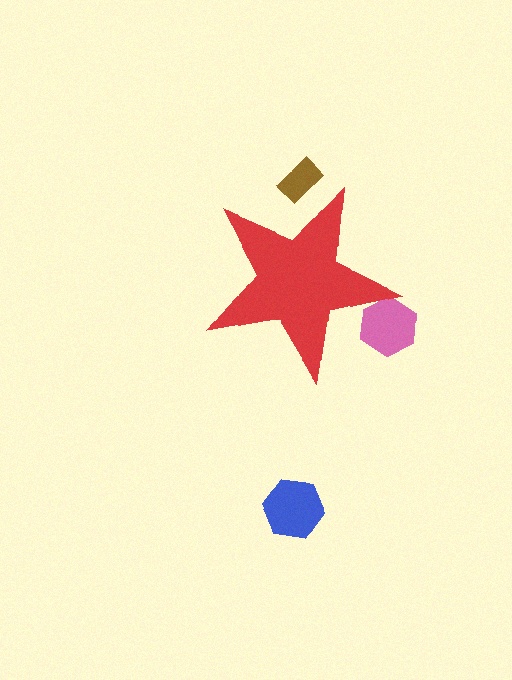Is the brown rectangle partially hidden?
Yes, the brown rectangle is partially hidden behind the red star.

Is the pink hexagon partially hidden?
Yes, the pink hexagon is partially hidden behind the red star.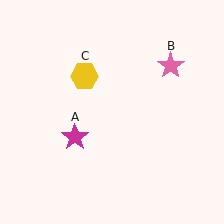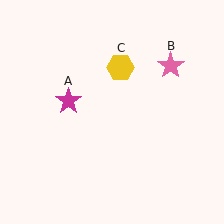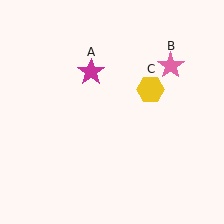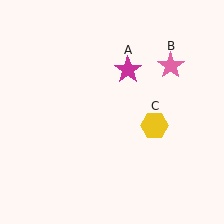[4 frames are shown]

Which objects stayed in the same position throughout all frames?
Pink star (object B) remained stationary.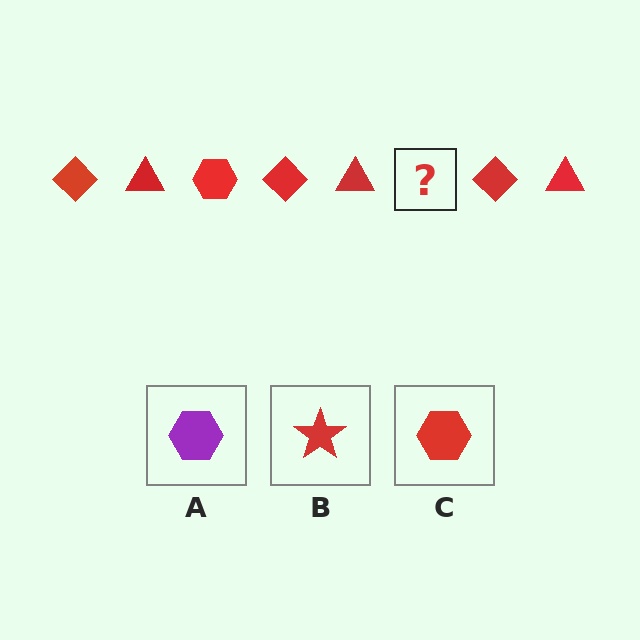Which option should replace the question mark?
Option C.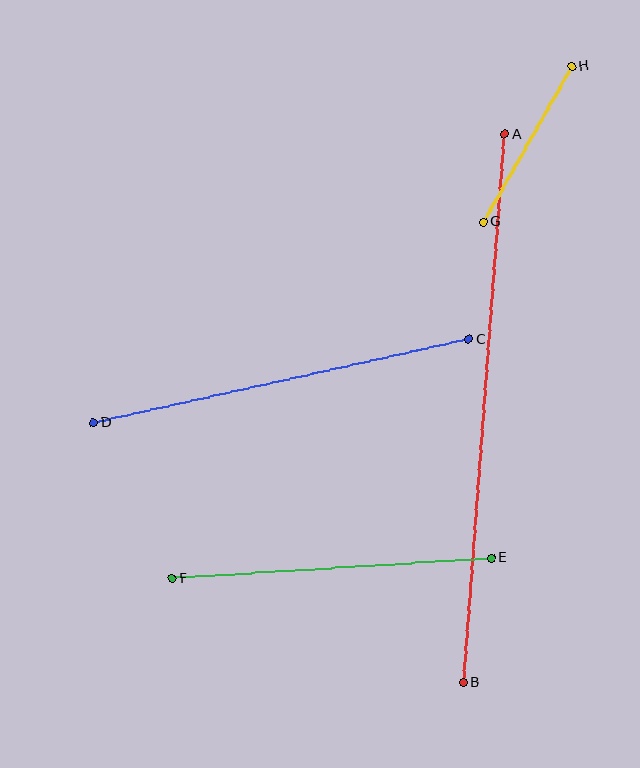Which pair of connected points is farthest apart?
Points A and B are farthest apart.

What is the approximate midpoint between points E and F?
The midpoint is at approximately (332, 568) pixels.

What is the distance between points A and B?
The distance is approximately 550 pixels.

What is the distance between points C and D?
The distance is approximately 384 pixels.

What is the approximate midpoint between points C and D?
The midpoint is at approximately (281, 381) pixels.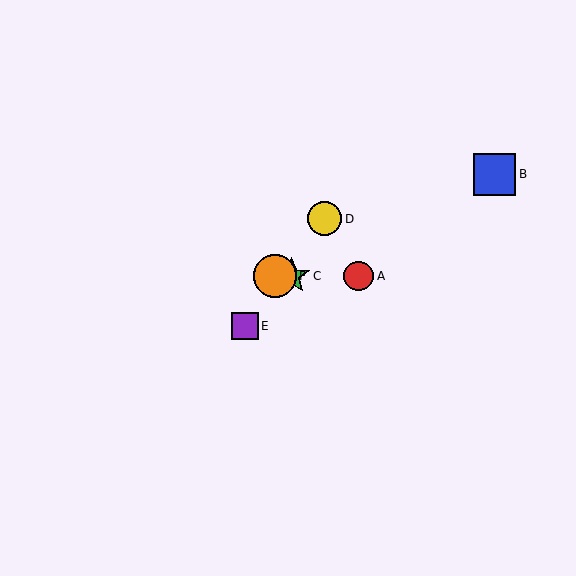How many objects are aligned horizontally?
3 objects (A, C, F) are aligned horizontally.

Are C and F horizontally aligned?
Yes, both are at y≈276.